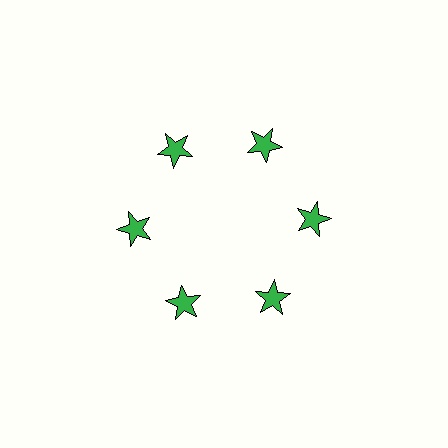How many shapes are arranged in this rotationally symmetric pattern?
There are 6 shapes, arranged in 6 groups of 1.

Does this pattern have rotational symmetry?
Yes, this pattern has 6-fold rotational symmetry. It looks the same after rotating 60 degrees around the center.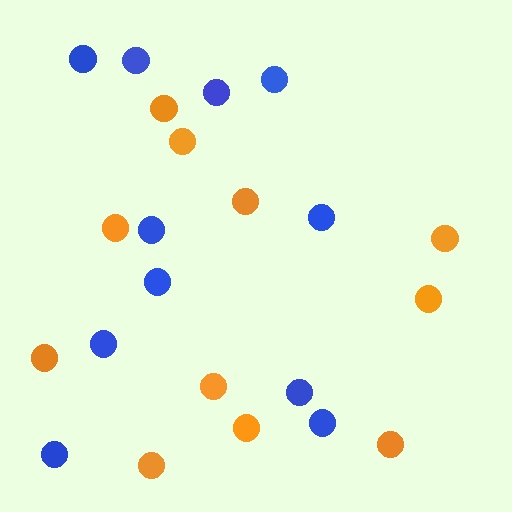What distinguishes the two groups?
There are 2 groups: one group of blue circles (11) and one group of orange circles (11).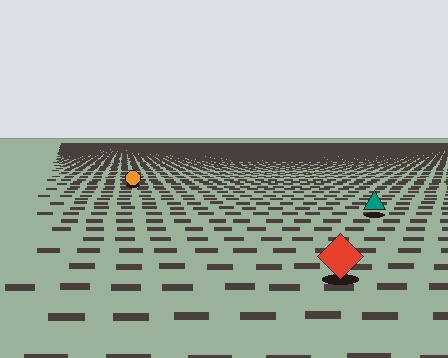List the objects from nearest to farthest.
From nearest to farthest: the red diamond, the teal triangle, the orange circle.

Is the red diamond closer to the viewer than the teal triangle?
Yes. The red diamond is closer — you can tell from the texture gradient: the ground texture is coarser near it.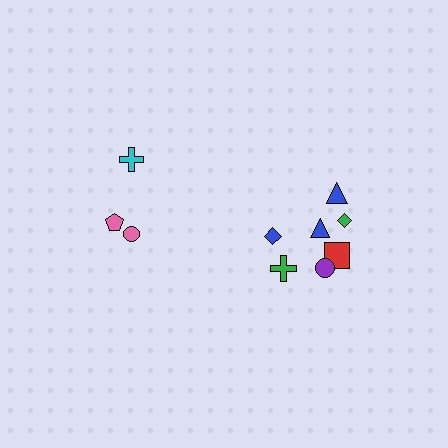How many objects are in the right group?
There are 7 objects.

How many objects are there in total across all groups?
There are 10 objects.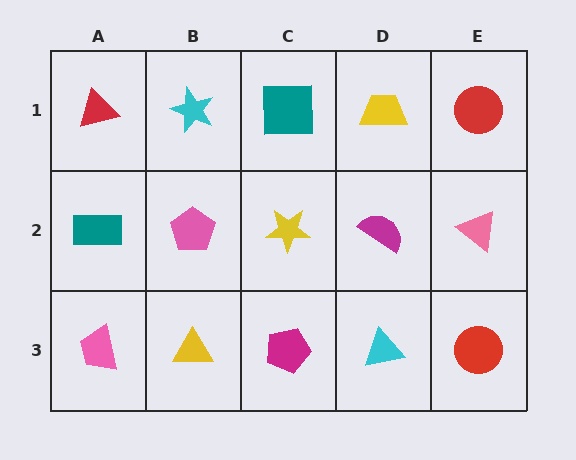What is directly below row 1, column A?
A teal rectangle.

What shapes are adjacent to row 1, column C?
A yellow star (row 2, column C), a cyan star (row 1, column B), a yellow trapezoid (row 1, column D).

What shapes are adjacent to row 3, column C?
A yellow star (row 2, column C), a yellow triangle (row 3, column B), a cyan triangle (row 3, column D).